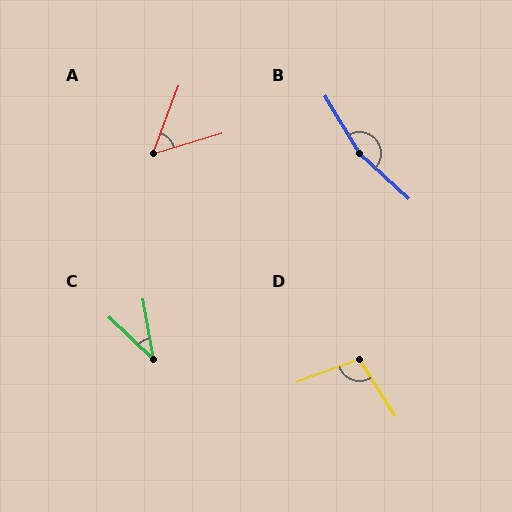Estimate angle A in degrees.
Approximately 52 degrees.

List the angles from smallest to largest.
C (37°), A (52°), D (103°), B (164°).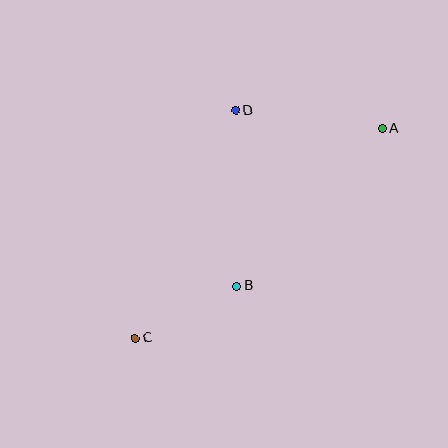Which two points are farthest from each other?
Points A and C are farthest from each other.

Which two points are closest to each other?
Points B and C are closest to each other.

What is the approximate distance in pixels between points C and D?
The distance between C and D is approximately 249 pixels.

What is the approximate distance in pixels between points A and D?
The distance between A and D is approximately 148 pixels.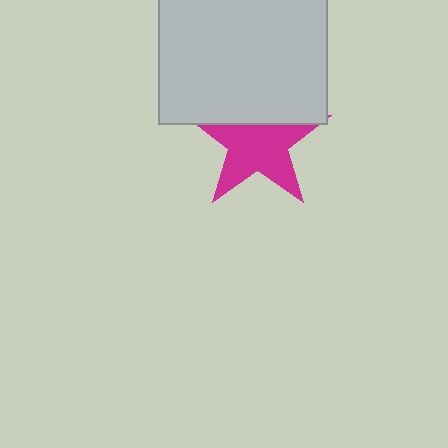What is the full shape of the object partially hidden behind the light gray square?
The partially hidden object is a magenta star.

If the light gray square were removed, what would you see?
You would see the complete magenta star.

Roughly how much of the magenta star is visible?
Most of it is visible (roughly 67%).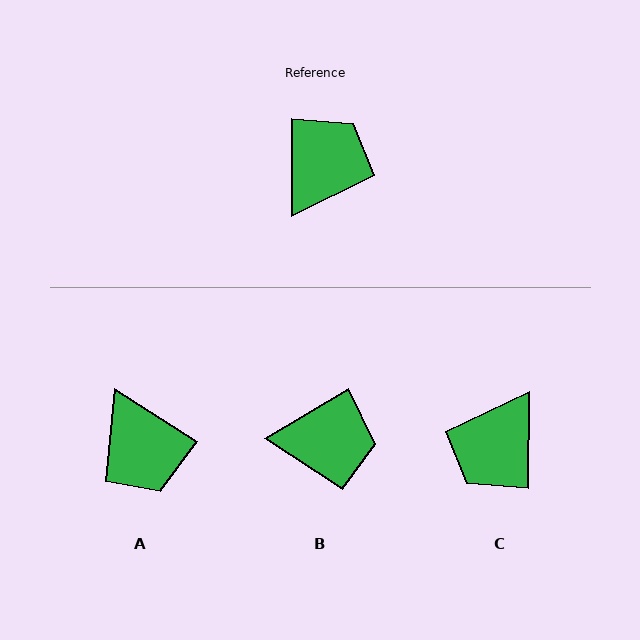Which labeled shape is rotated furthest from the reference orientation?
C, about 180 degrees away.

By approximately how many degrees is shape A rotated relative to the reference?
Approximately 122 degrees clockwise.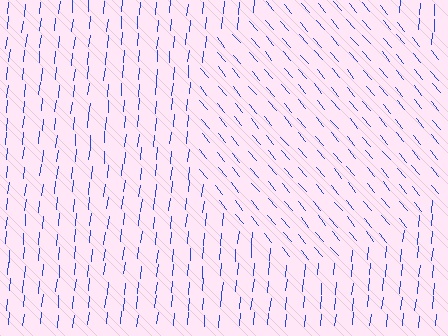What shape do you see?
I see a circle.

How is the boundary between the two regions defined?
The boundary is defined purely by a change in line orientation (approximately 45 degrees difference). All lines are the same color and thickness.